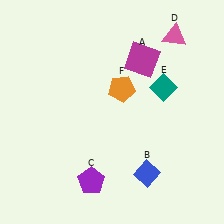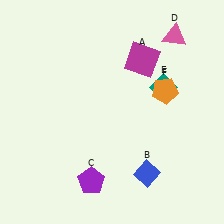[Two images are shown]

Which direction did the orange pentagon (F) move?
The orange pentagon (F) moved right.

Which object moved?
The orange pentagon (F) moved right.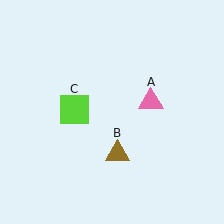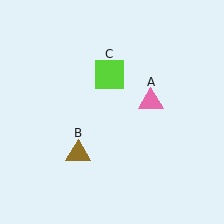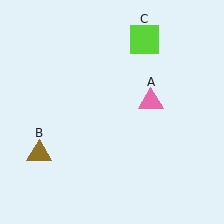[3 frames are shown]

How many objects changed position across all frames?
2 objects changed position: brown triangle (object B), lime square (object C).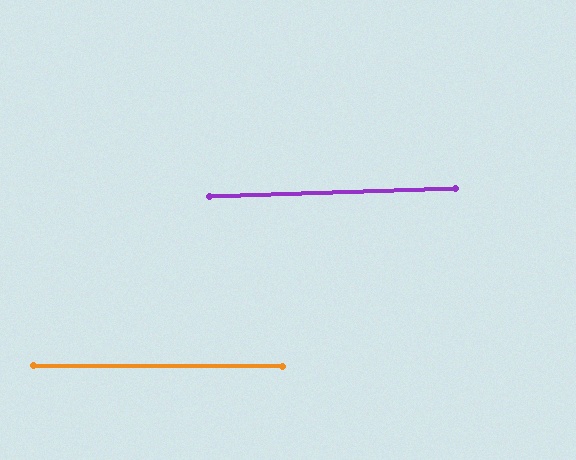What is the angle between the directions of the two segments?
Approximately 2 degrees.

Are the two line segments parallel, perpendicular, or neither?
Parallel — their directions differ by only 2.0°.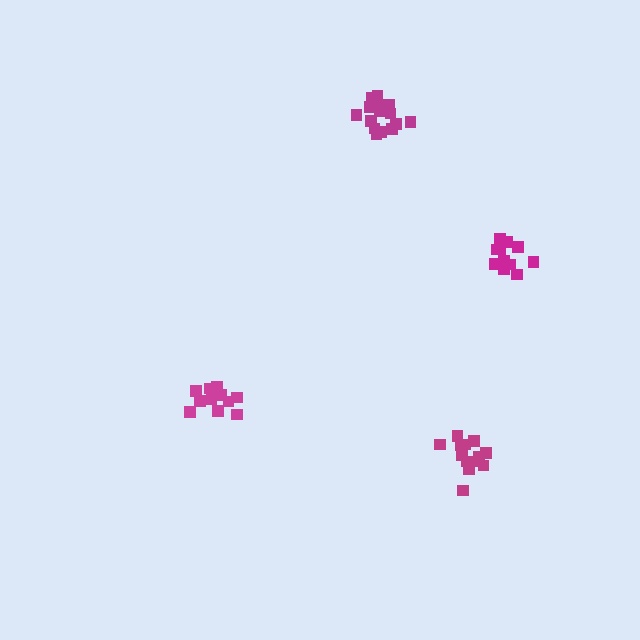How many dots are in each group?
Group 1: 16 dots, Group 2: 14 dots, Group 3: 12 dots, Group 4: 14 dots (56 total).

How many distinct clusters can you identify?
There are 4 distinct clusters.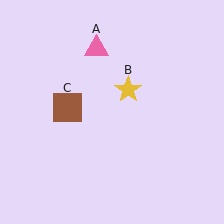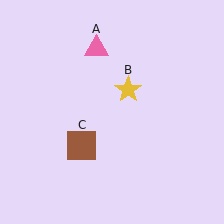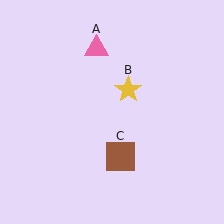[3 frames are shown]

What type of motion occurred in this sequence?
The brown square (object C) rotated counterclockwise around the center of the scene.